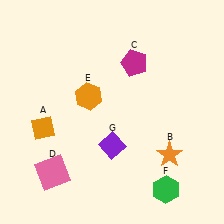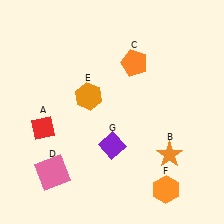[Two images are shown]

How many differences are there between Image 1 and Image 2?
There are 3 differences between the two images.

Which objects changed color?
A changed from orange to red. C changed from magenta to orange. F changed from green to orange.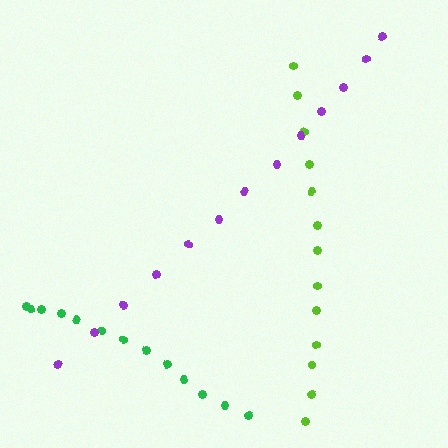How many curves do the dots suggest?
There are 3 distinct paths.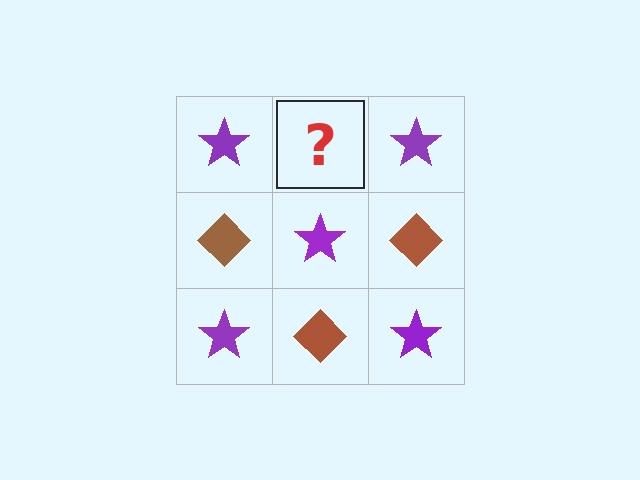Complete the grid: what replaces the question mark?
The question mark should be replaced with a brown diamond.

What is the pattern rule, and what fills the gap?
The rule is that it alternates purple star and brown diamond in a checkerboard pattern. The gap should be filled with a brown diamond.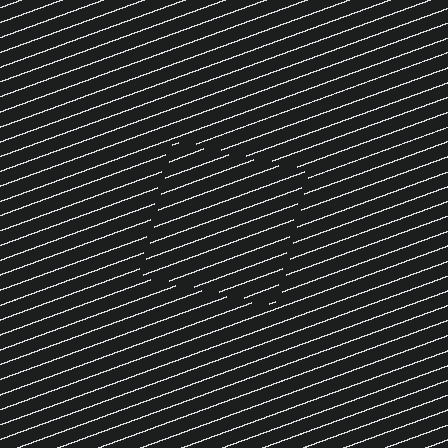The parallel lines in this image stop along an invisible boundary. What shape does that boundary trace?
An illusory square. The interior of the shape contains the same grating, shifted by half a period — the contour is defined by the phase discontinuity where line-ends from the inner and outer gratings abut.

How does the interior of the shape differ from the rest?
The interior of the shape contains the same grating, shifted by half a period — the contour is defined by the phase discontinuity where line-ends from the inner and outer gratings abut.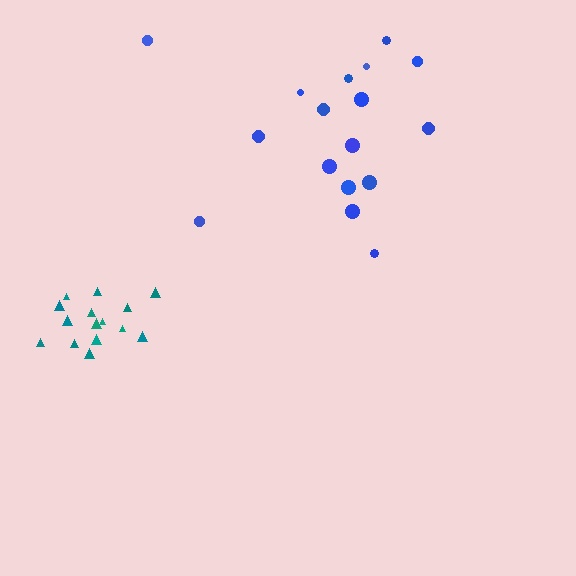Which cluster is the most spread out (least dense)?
Blue.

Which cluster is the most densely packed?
Teal.